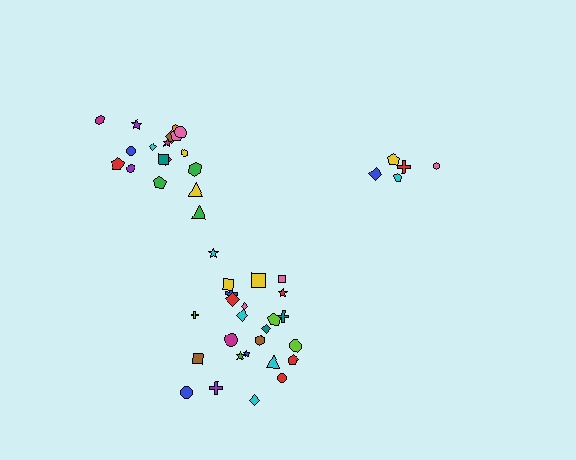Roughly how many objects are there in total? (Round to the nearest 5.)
Roughly 50 objects in total.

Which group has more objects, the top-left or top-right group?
The top-left group.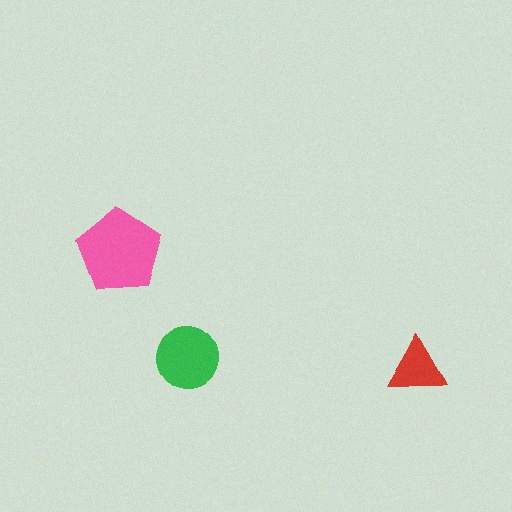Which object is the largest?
The pink pentagon.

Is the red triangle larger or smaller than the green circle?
Smaller.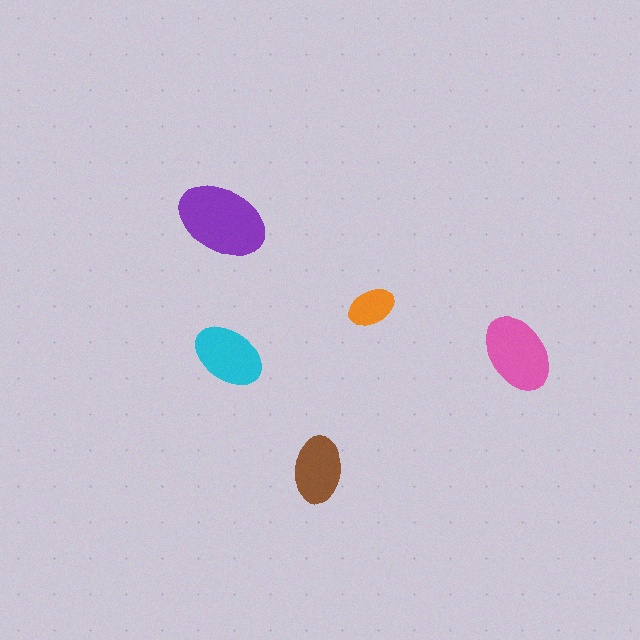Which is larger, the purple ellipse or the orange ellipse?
The purple one.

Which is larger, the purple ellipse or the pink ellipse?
The purple one.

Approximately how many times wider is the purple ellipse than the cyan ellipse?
About 1.5 times wider.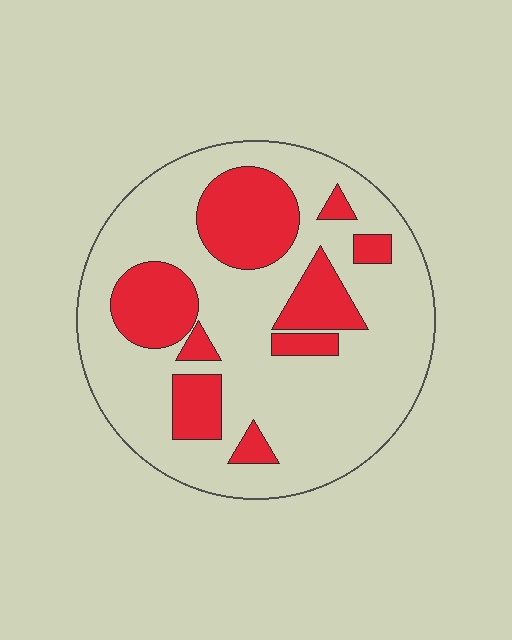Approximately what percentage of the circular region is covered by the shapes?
Approximately 25%.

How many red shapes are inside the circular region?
9.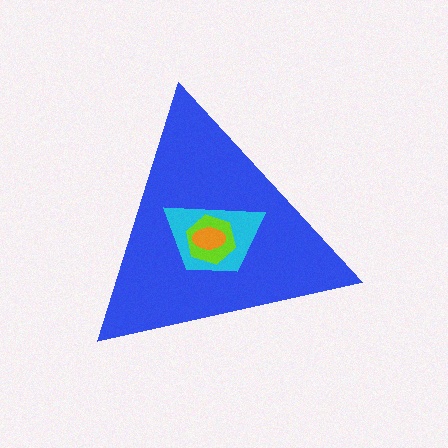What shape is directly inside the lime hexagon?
The orange ellipse.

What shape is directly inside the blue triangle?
The cyan trapezoid.